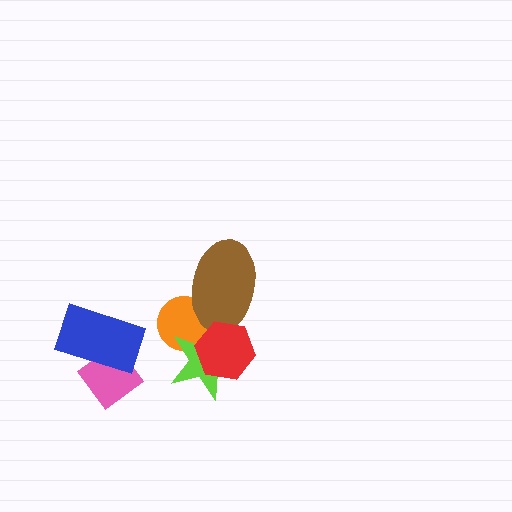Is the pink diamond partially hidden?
Yes, it is partially covered by another shape.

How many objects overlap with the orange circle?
3 objects overlap with the orange circle.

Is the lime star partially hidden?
Yes, it is partially covered by another shape.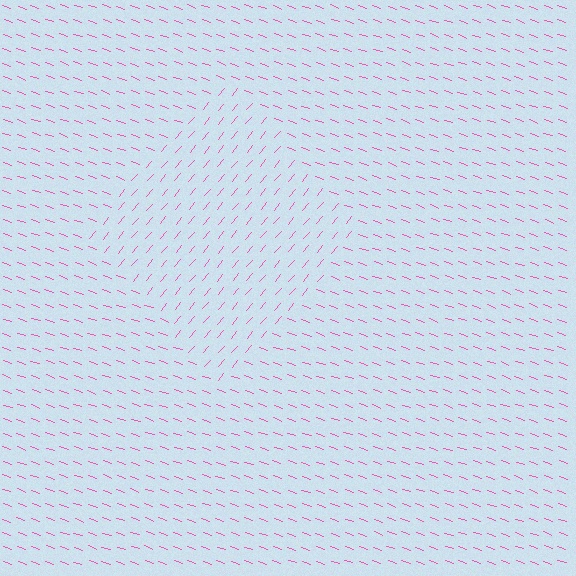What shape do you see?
I see a diamond.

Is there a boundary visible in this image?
Yes, there is a texture boundary formed by a change in line orientation.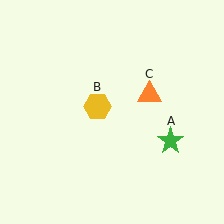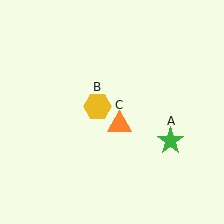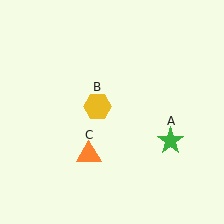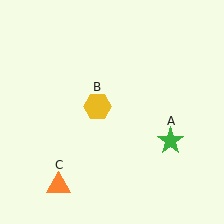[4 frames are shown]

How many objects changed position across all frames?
1 object changed position: orange triangle (object C).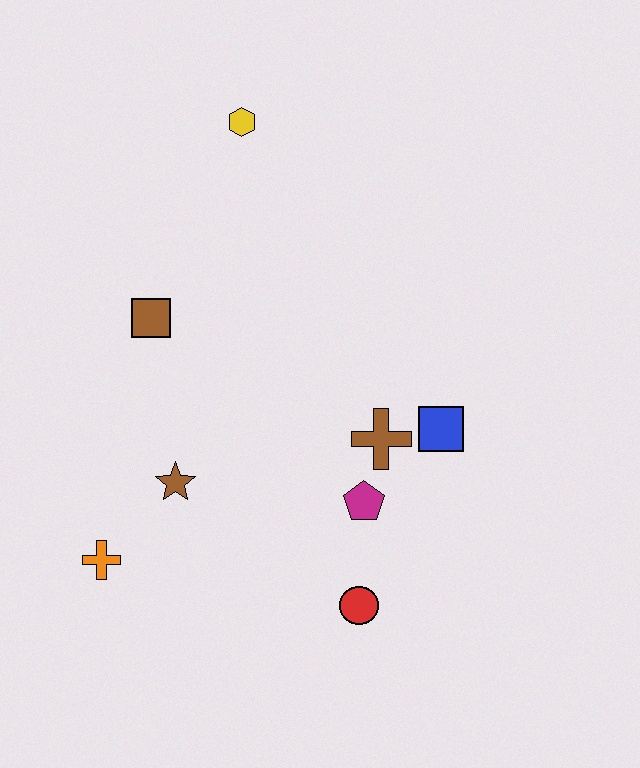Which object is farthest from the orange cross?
The yellow hexagon is farthest from the orange cross.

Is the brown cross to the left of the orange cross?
No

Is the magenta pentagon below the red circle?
No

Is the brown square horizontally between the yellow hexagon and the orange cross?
Yes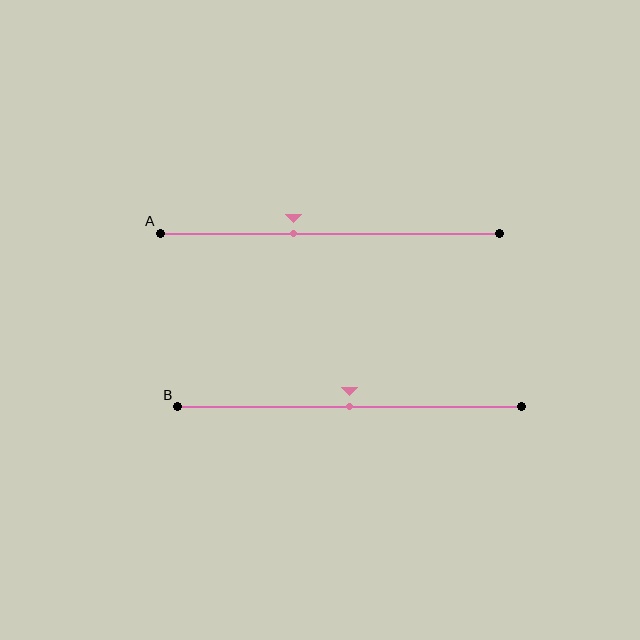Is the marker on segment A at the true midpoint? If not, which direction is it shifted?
No, the marker on segment A is shifted to the left by about 11% of the segment length.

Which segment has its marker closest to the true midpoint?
Segment B has its marker closest to the true midpoint.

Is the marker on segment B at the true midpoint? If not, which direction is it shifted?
Yes, the marker on segment B is at the true midpoint.